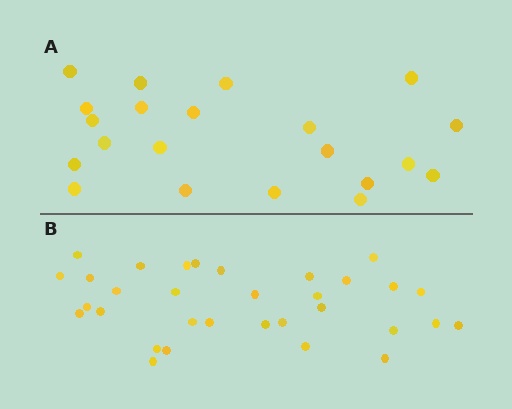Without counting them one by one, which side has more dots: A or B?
Region B (the bottom region) has more dots.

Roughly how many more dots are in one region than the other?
Region B has roughly 12 or so more dots than region A.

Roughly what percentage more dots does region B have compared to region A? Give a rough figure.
About 50% more.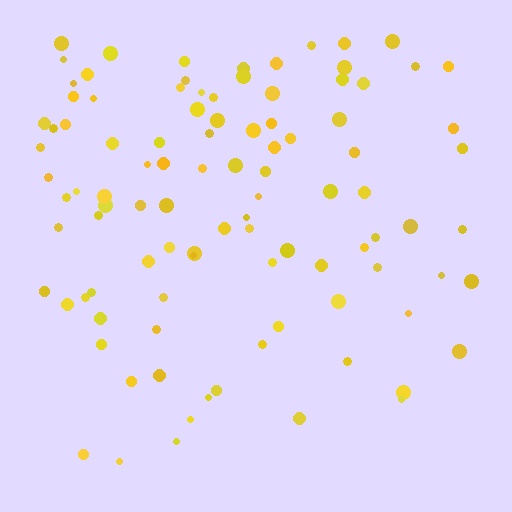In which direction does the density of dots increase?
From bottom to top, with the top side densest.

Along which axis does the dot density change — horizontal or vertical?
Vertical.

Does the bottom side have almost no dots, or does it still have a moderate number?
Still a moderate number, just noticeably fewer than the top.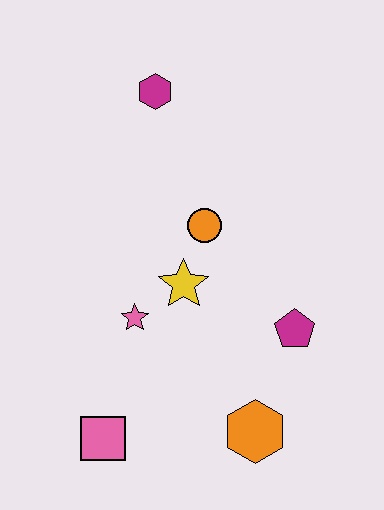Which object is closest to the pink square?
The pink star is closest to the pink square.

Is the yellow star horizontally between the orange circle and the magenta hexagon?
Yes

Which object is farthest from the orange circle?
The pink square is farthest from the orange circle.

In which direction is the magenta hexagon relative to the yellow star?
The magenta hexagon is above the yellow star.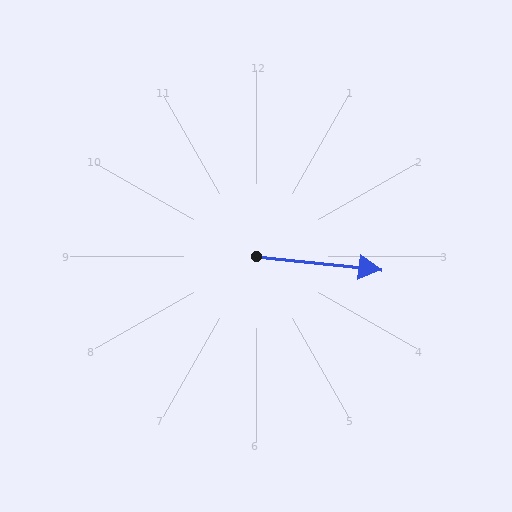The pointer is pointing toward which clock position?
Roughly 3 o'clock.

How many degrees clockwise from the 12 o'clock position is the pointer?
Approximately 96 degrees.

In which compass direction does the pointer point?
East.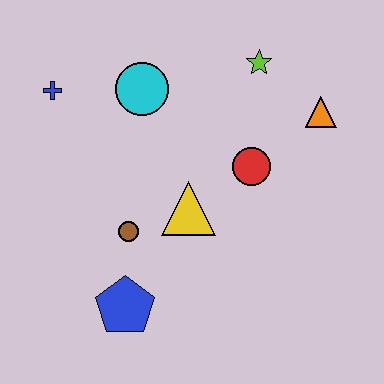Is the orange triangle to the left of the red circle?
No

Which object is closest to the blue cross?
The cyan circle is closest to the blue cross.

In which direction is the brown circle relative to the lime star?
The brown circle is below the lime star.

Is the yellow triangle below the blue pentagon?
No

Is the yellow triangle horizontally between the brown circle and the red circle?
Yes